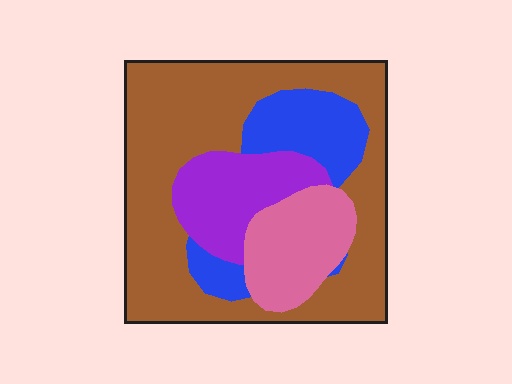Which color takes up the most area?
Brown, at roughly 55%.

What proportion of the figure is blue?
Blue takes up less than a quarter of the figure.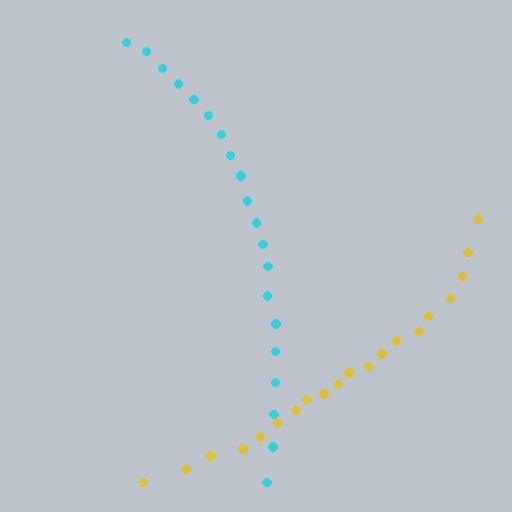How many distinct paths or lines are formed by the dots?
There are 2 distinct paths.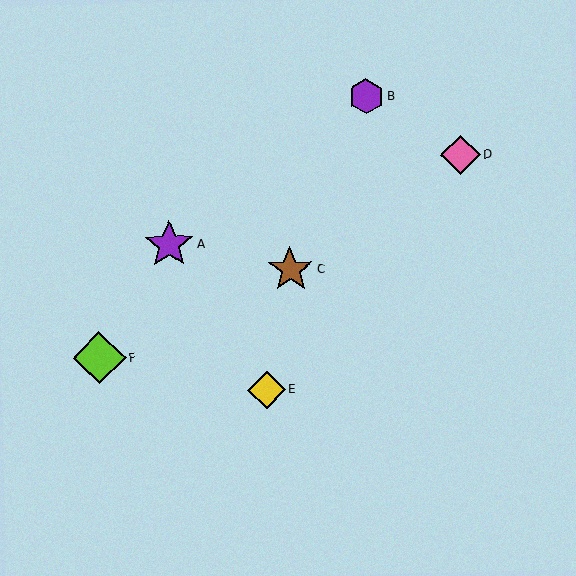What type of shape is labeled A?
Shape A is a purple star.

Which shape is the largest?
The lime diamond (labeled F) is the largest.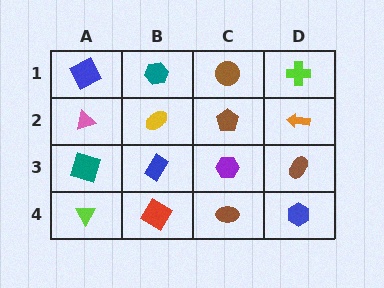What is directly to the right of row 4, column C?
A blue hexagon.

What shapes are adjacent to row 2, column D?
A lime cross (row 1, column D), a brown ellipse (row 3, column D), a brown pentagon (row 2, column C).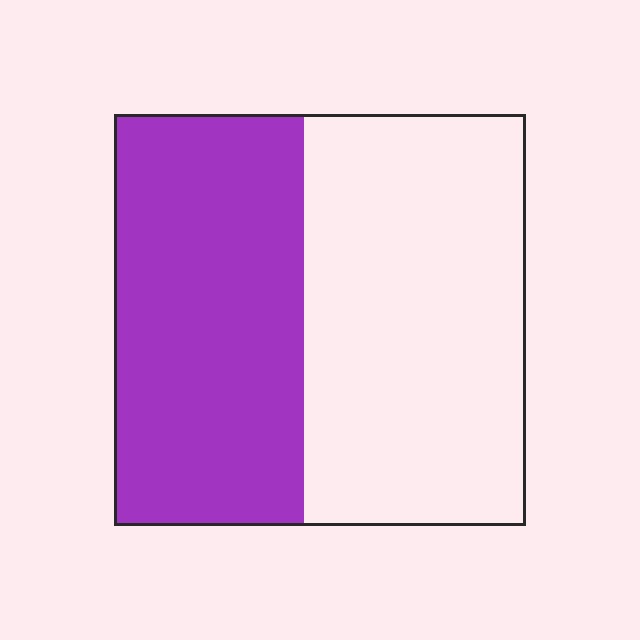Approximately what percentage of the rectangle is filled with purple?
Approximately 45%.